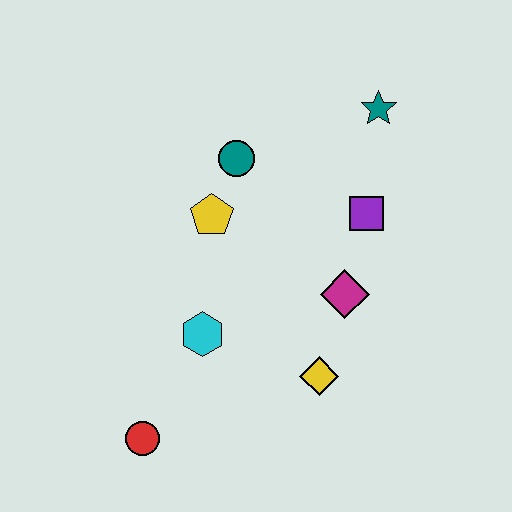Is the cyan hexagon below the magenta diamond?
Yes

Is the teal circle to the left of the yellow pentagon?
No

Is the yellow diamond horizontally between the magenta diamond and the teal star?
No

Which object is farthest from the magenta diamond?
The red circle is farthest from the magenta diamond.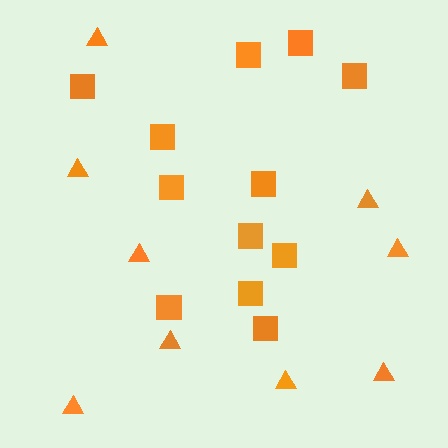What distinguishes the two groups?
There are 2 groups: one group of triangles (9) and one group of squares (12).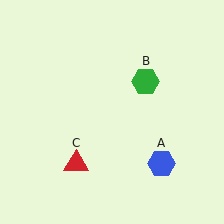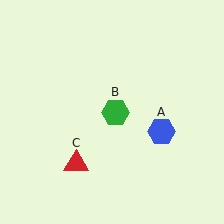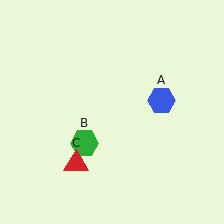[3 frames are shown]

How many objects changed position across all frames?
2 objects changed position: blue hexagon (object A), green hexagon (object B).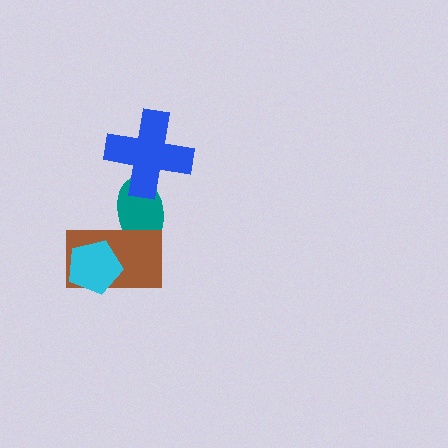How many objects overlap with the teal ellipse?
2 objects overlap with the teal ellipse.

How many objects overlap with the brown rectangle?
2 objects overlap with the brown rectangle.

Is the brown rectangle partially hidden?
Yes, it is partially covered by another shape.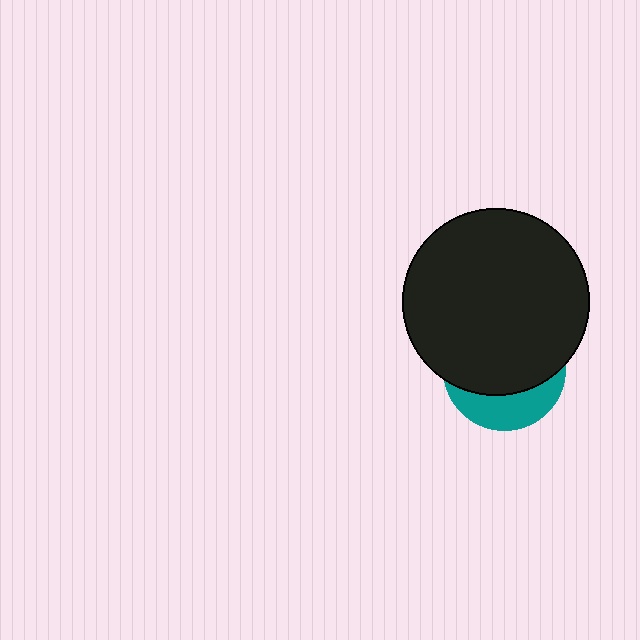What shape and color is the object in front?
The object in front is a black circle.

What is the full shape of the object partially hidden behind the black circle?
The partially hidden object is a teal circle.